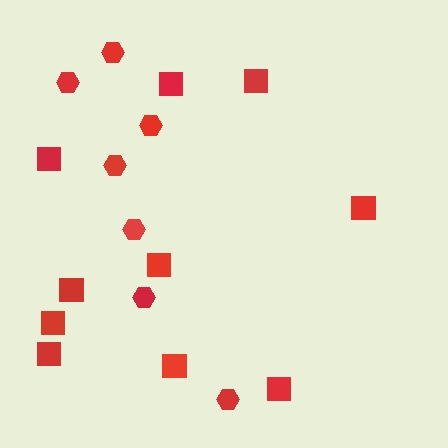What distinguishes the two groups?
There are 2 groups: one group of squares (10) and one group of hexagons (7).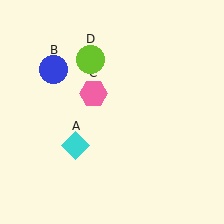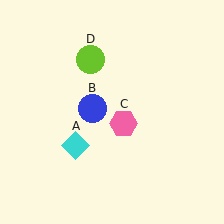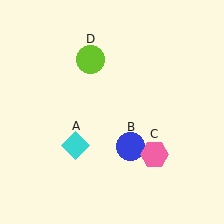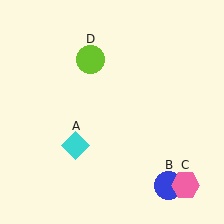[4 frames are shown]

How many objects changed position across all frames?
2 objects changed position: blue circle (object B), pink hexagon (object C).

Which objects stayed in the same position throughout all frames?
Cyan diamond (object A) and lime circle (object D) remained stationary.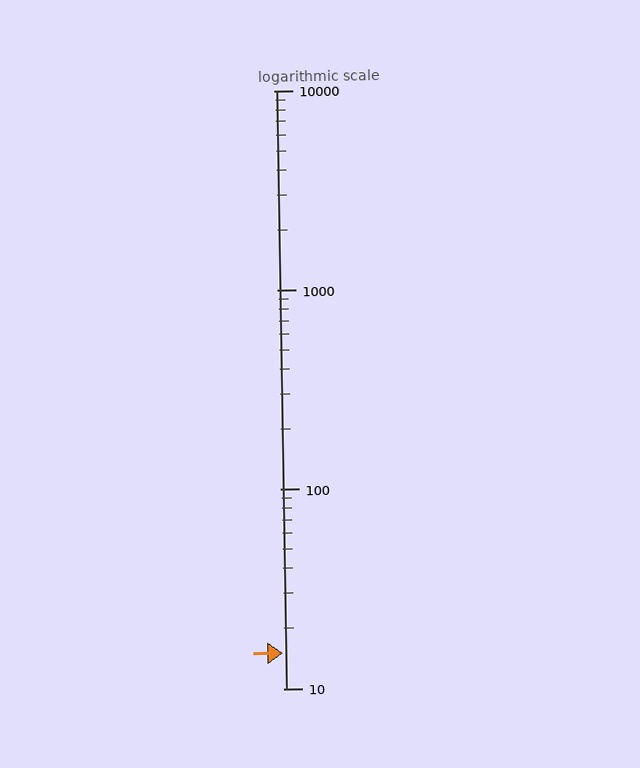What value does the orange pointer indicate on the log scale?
The pointer indicates approximately 15.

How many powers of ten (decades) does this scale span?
The scale spans 3 decades, from 10 to 10000.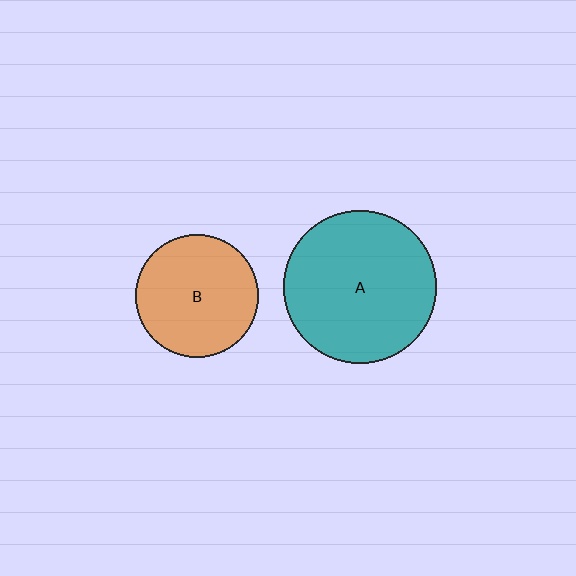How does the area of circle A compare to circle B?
Approximately 1.5 times.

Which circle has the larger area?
Circle A (teal).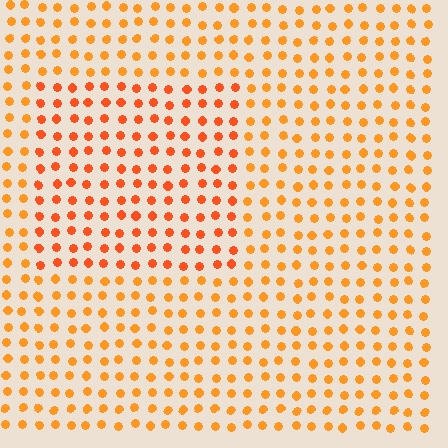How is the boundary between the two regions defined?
The boundary is defined purely by a slight shift in hue (about 19 degrees). Spacing, size, and orientation are identical on both sides.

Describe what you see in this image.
The image is filled with small orange elements in a uniform arrangement. A rectangle-shaped region is visible where the elements are tinted to a slightly different hue, forming a subtle color boundary.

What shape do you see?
I see a rectangle.